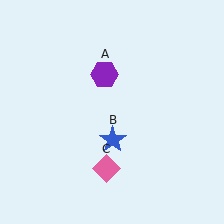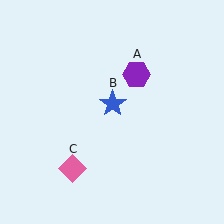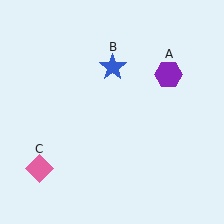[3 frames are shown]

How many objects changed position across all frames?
3 objects changed position: purple hexagon (object A), blue star (object B), pink diamond (object C).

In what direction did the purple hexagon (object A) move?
The purple hexagon (object A) moved right.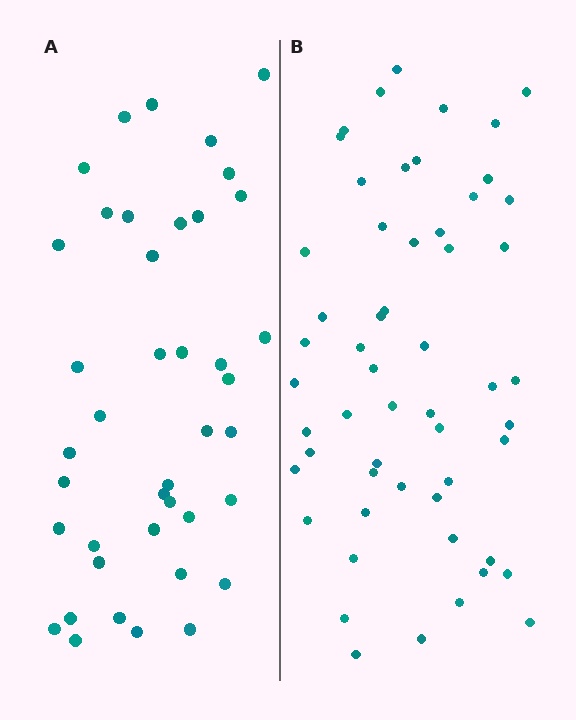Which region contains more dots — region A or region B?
Region B (the right region) has more dots.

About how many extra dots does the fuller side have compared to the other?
Region B has approximately 15 more dots than region A.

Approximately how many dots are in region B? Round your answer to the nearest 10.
About 60 dots. (The exact count is 55, which rounds to 60.)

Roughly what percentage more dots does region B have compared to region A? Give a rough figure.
About 35% more.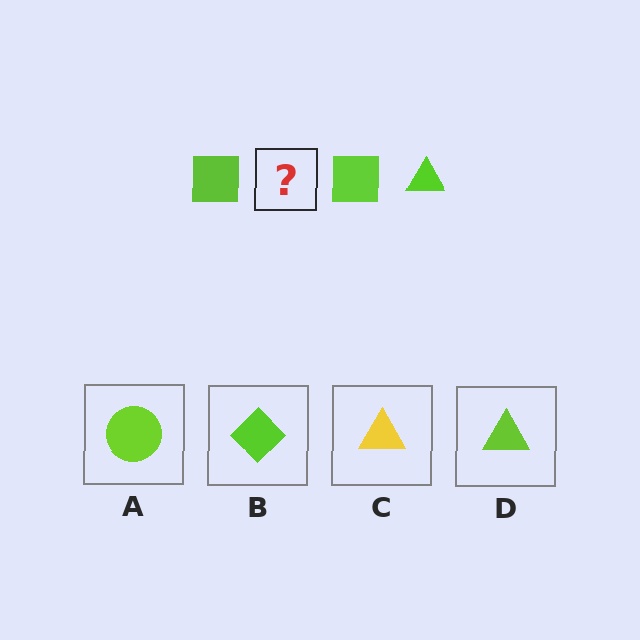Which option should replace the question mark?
Option D.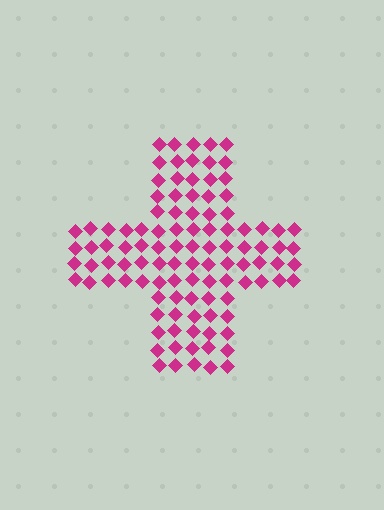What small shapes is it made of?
It is made of small diamonds.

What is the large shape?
The large shape is a cross.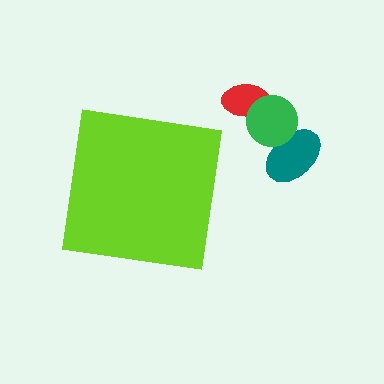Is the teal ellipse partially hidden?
No, the teal ellipse is fully visible.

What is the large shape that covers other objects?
A lime square.